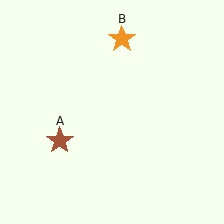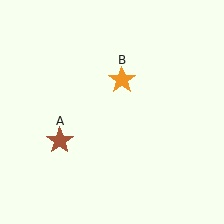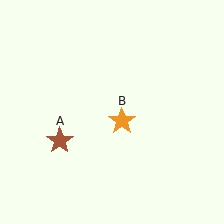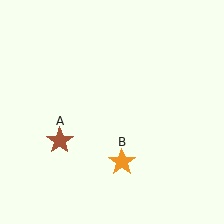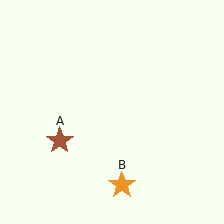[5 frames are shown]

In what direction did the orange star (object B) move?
The orange star (object B) moved down.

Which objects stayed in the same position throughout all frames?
Brown star (object A) remained stationary.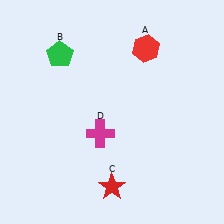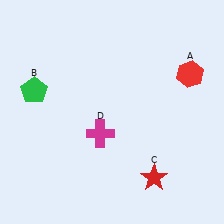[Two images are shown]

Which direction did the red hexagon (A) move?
The red hexagon (A) moved right.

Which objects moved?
The objects that moved are: the red hexagon (A), the green pentagon (B), the red star (C).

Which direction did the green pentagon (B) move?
The green pentagon (B) moved down.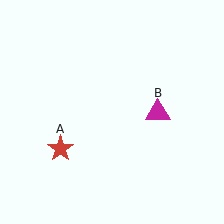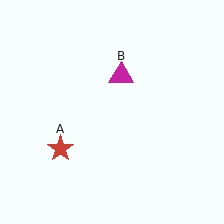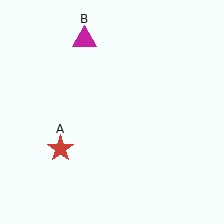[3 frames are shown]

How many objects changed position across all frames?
1 object changed position: magenta triangle (object B).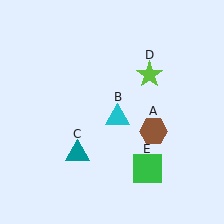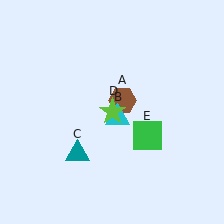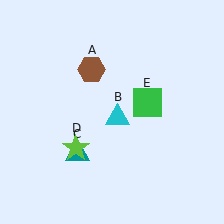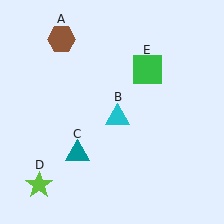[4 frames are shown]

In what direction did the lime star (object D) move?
The lime star (object D) moved down and to the left.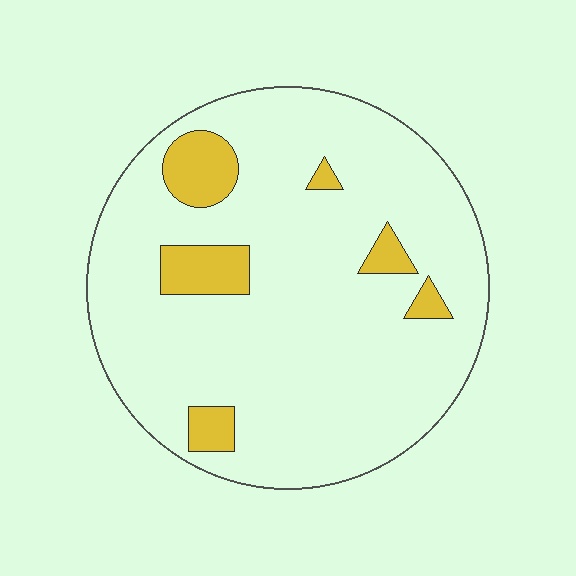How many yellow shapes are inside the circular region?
6.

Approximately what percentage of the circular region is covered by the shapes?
Approximately 10%.